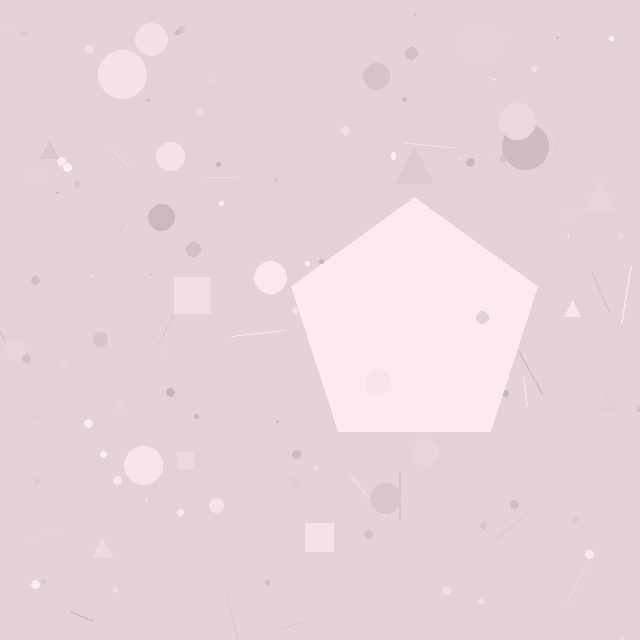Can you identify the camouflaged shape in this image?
The camouflaged shape is a pentagon.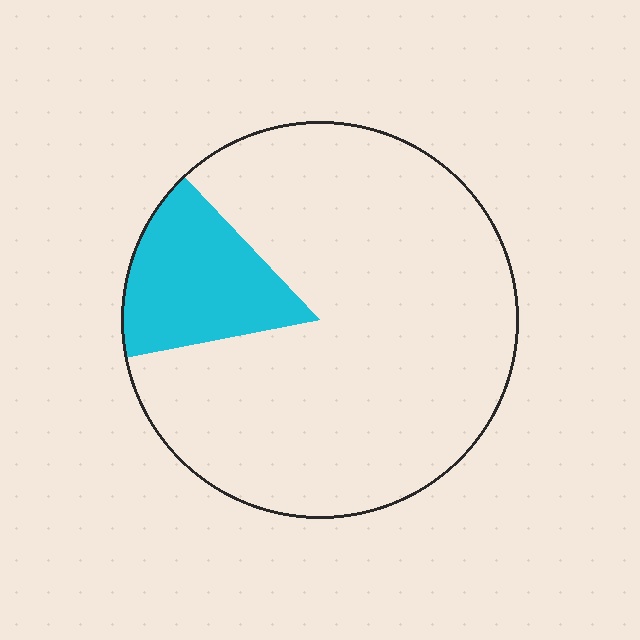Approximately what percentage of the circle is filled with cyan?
Approximately 15%.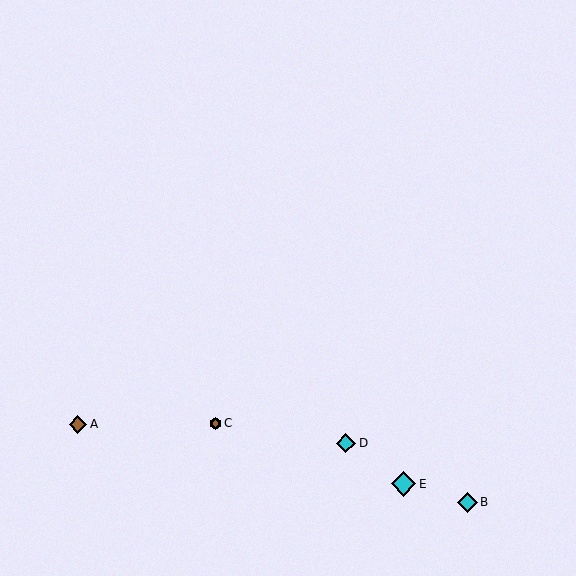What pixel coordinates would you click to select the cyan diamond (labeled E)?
Click at (403, 484) to select the cyan diamond E.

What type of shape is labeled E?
Shape E is a cyan diamond.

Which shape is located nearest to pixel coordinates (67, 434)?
The brown diamond (labeled A) at (78, 424) is nearest to that location.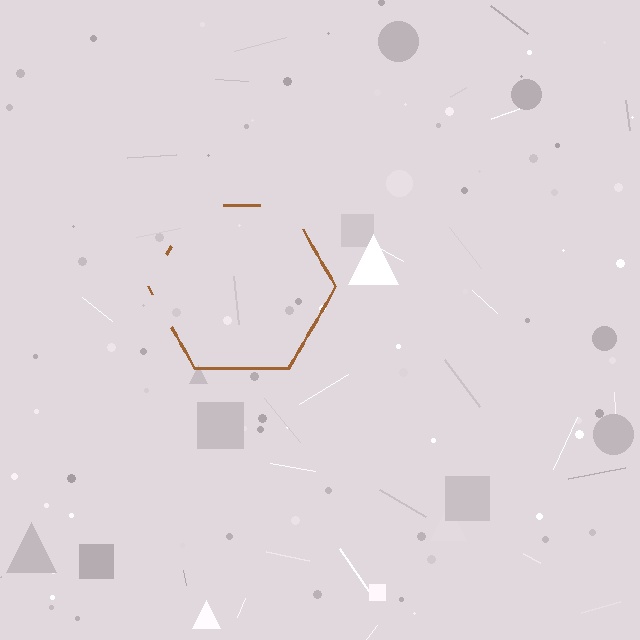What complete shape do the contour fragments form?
The contour fragments form a hexagon.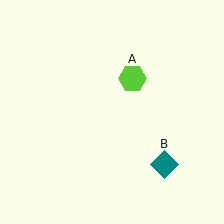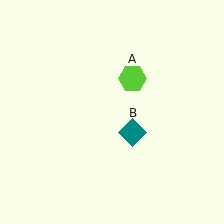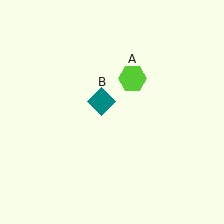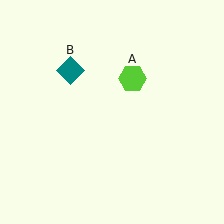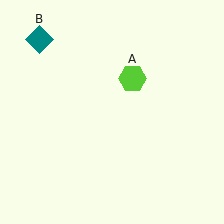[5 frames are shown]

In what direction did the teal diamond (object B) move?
The teal diamond (object B) moved up and to the left.